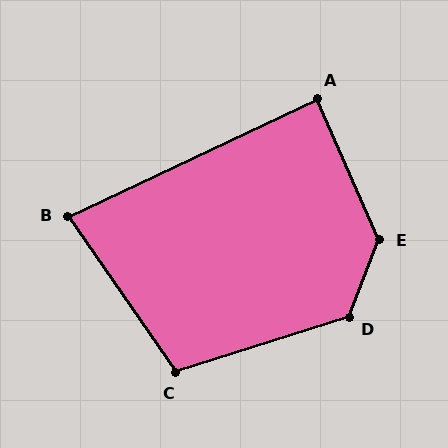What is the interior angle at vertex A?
Approximately 89 degrees (approximately right).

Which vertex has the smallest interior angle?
B, at approximately 81 degrees.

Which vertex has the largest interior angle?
E, at approximately 135 degrees.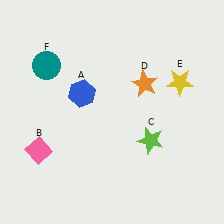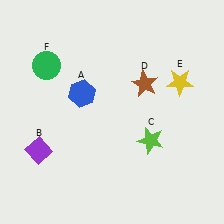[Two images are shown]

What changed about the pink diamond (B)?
In Image 1, B is pink. In Image 2, it changed to purple.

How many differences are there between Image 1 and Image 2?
There are 3 differences between the two images.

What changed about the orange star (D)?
In Image 1, D is orange. In Image 2, it changed to brown.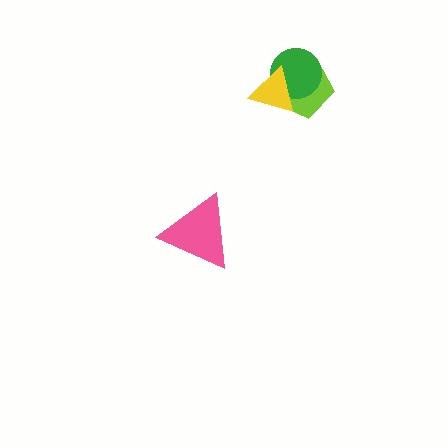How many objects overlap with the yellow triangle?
2 objects overlap with the yellow triangle.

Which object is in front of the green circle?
The yellow triangle is in front of the green circle.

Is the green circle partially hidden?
Yes, it is partially covered by another shape.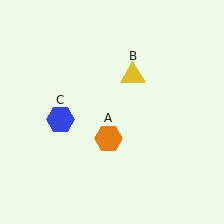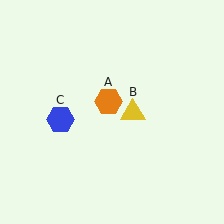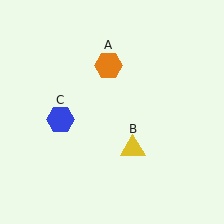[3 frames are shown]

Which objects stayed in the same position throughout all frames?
Blue hexagon (object C) remained stationary.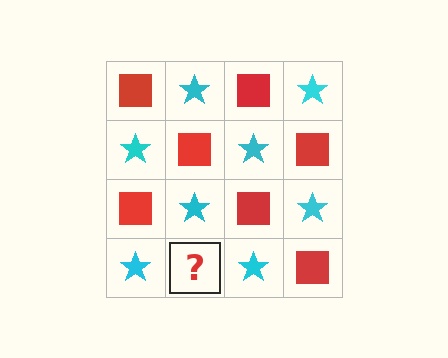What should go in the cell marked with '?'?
The missing cell should contain a red square.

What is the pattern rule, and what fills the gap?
The rule is that it alternates red square and cyan star in a checkerboard pattern. The gap should be filled with a red square.